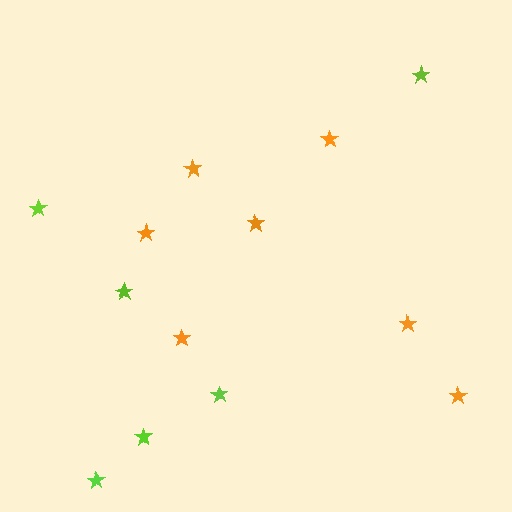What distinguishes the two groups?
There are 2 groups: one group of orange stars (7) and one group of lime stars (6).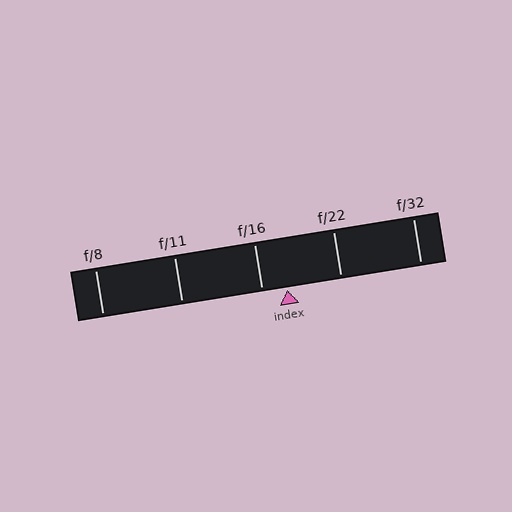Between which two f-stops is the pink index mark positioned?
The index mark is between f/16 and f/22.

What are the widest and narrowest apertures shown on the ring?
The widest aperture shown is f/8 and the narrowest is f/32.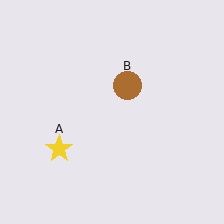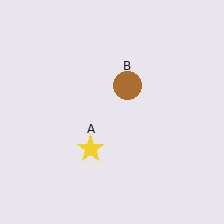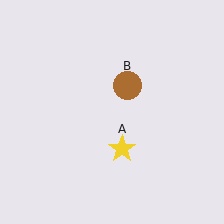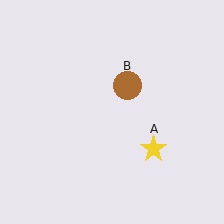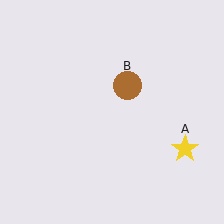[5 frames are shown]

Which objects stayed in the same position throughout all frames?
Brown circle (object B) remained stationary.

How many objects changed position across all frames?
1 object changed position: yellow star (object A).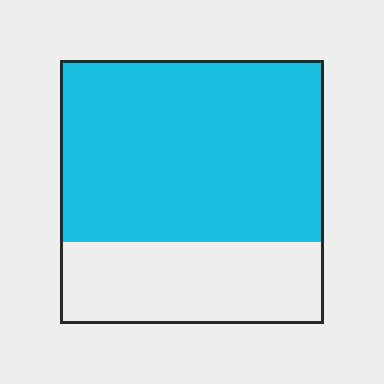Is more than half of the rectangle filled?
Yes.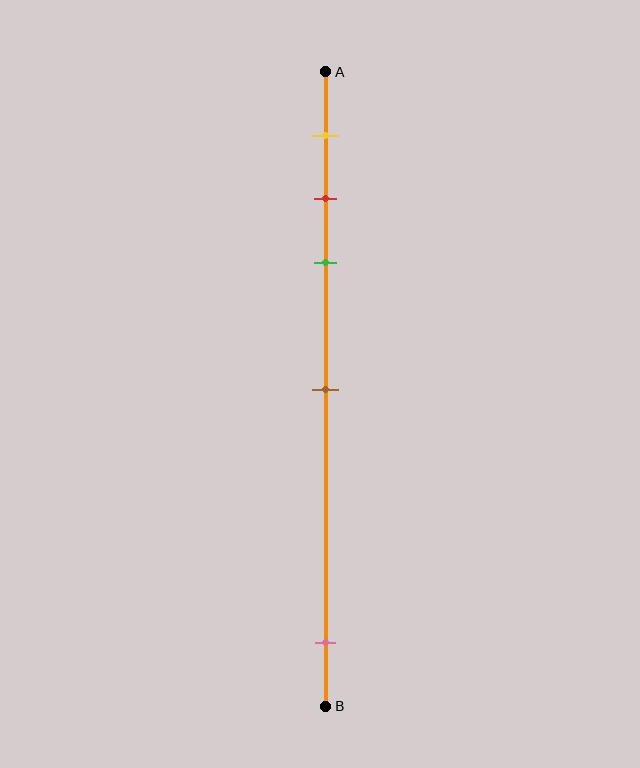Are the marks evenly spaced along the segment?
No, the marks are not evenly spaced.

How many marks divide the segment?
There are 5 marks dividing the segment.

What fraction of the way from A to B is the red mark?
The red mark is approximately 20% (0.2) of the way from A to B.